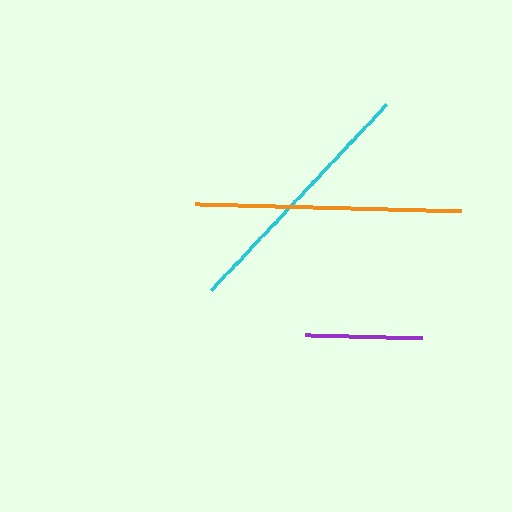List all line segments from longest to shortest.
From longest to shortest: orange, cyan, purple.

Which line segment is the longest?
The orange line is the longest at approximately 266 pixels.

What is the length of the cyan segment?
The cyan segment is approximately 255 pixels long.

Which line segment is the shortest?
The purple line is the shortest at approximately 118 pixels.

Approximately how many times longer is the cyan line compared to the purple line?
The cyan line is approximately 2.2 times the length of the purple line.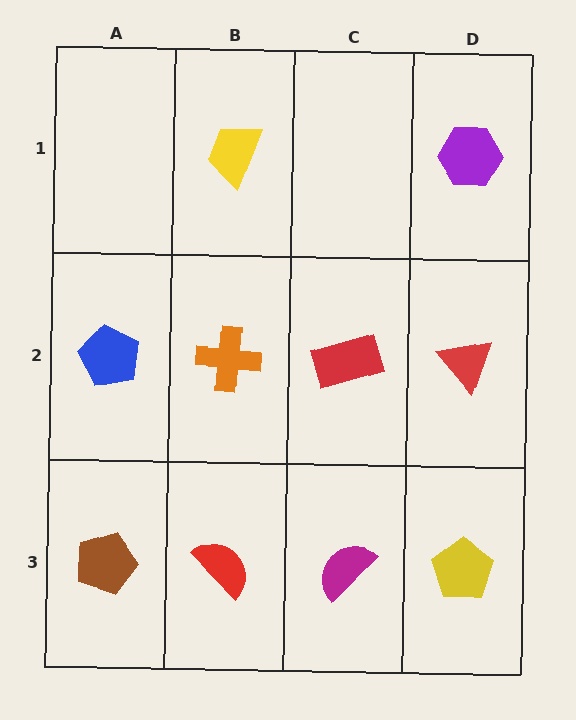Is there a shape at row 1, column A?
No, that cell is empty.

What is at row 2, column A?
A blue pentagon.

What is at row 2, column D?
A red triangle.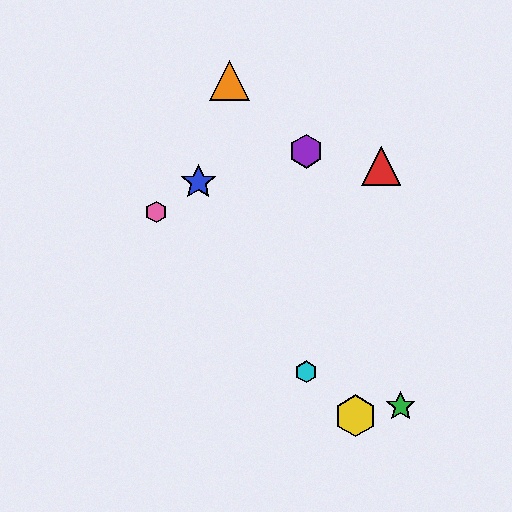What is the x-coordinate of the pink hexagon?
The pink hexagon is at x≈156.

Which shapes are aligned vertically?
The purple hexagon, the cyan hexagon are aligned vertically.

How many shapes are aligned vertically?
2 shapes (the purple hexagon, the cyan hexagon) are aligned vertically.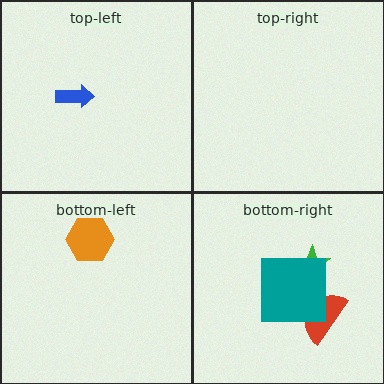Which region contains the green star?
The bottom-right region.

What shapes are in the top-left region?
The blue arrow.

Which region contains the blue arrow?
The top-left region.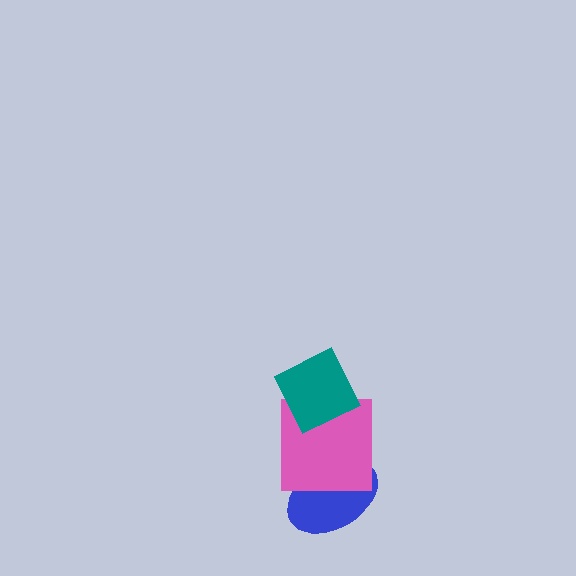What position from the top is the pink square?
The pink square is 2nd from the top.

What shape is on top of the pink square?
The teal diamond is on top of the pink square.